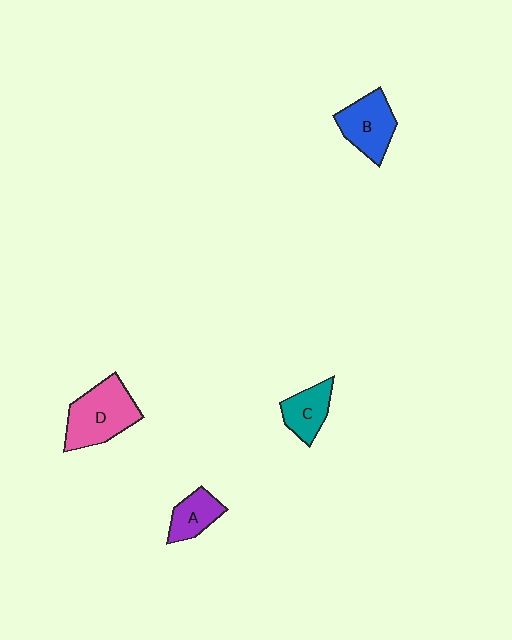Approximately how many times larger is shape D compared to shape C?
Approximately 1.8 times.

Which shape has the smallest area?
Shape A (purple).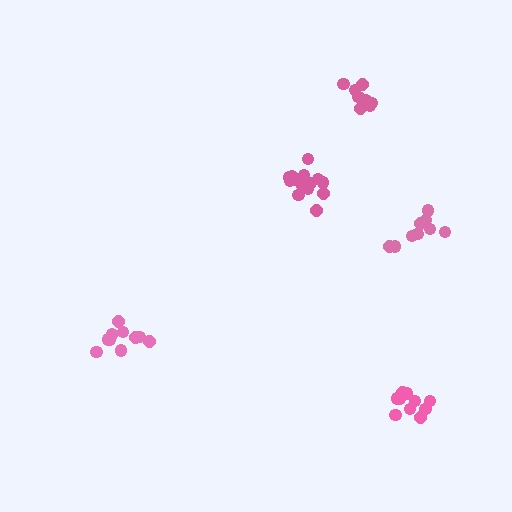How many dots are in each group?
Group 1: 10 dots, Group 2: 14 dots, Group 3: 10 dots, Group 4: 10 dots, Group 5: 9 dots (53 total).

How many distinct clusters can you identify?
There are 5 distinct clusters.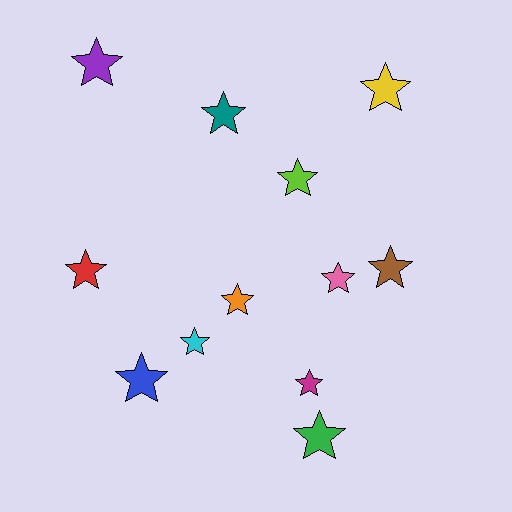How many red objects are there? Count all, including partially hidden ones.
There is 1 red object.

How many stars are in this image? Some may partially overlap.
There are 12 stars.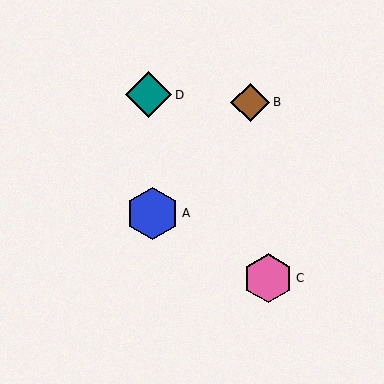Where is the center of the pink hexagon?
The center of the pink hexagon is at (268, 278).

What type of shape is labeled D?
Shape D is a teal diamond.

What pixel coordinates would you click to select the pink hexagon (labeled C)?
Click at (268, 278) to select the pink hexagon C.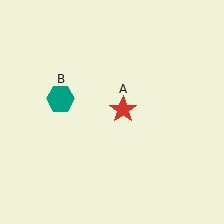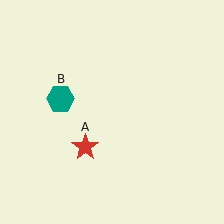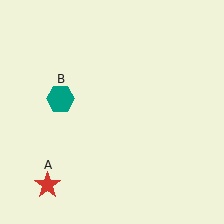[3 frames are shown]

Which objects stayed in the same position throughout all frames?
Teal hexagon (object B) remained stationary.